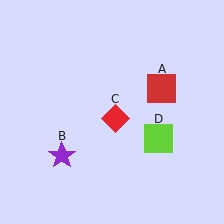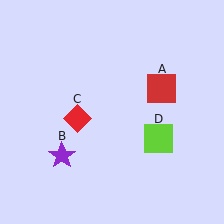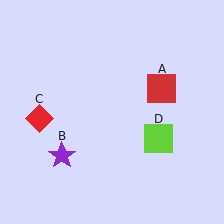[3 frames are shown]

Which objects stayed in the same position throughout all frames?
Red square (object A) and purple star (object B) and lime square (object D) remained stationary.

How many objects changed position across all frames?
1 object changed position: red diamond (object C).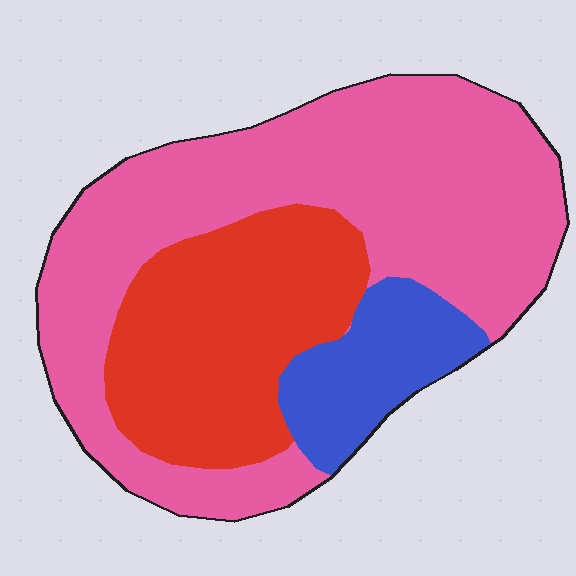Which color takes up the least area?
Blue, at roughly 15%.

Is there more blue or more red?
Red.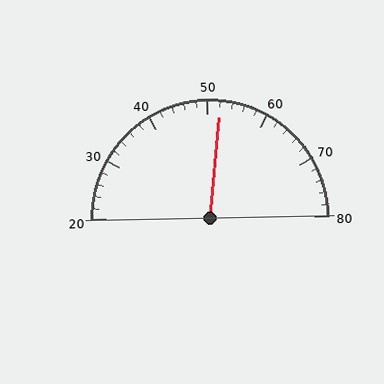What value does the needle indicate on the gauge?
The needle indicates approximately 52.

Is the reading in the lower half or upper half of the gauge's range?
The reading is in the upper half of the range (20 to 80).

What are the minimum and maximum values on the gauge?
The gauge ranges from 20 to 80.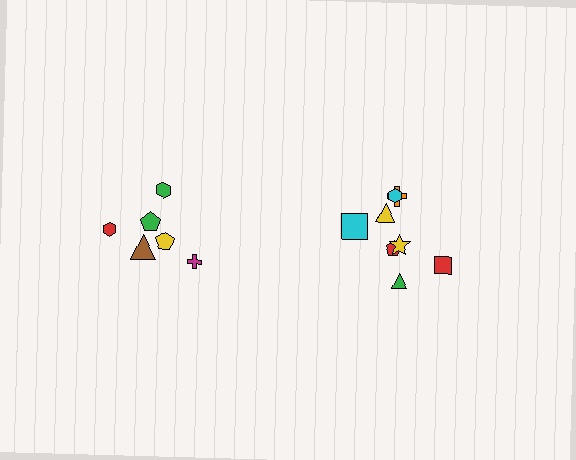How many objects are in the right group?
There are 8 objects.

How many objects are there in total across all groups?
There are 14 objects.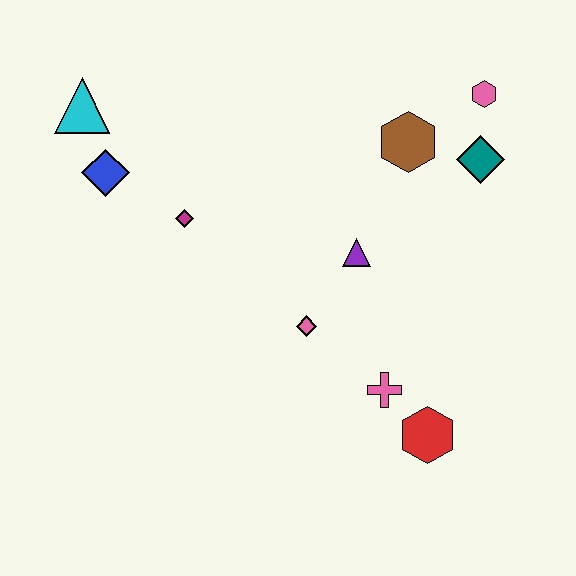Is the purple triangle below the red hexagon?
No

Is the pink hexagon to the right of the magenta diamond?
Yes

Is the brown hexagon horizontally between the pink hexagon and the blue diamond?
Yes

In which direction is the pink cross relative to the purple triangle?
The pink cross is below the purple triangle.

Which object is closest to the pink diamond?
The purple triangle is closest to the pink diamond.